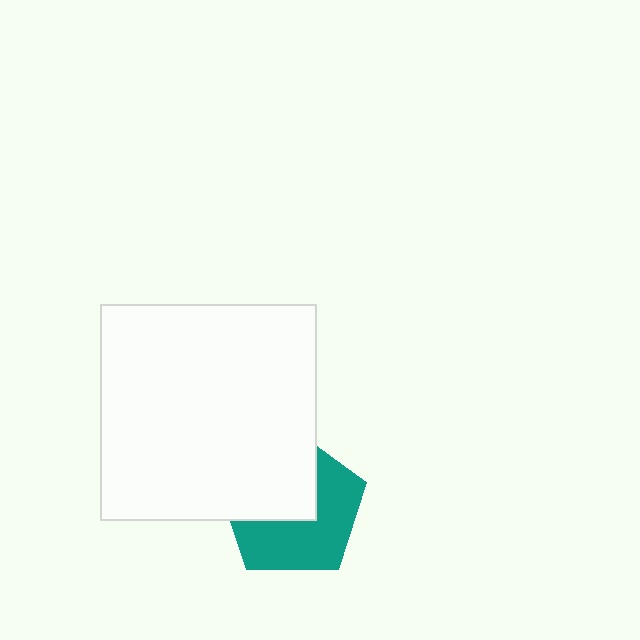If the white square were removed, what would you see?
You would see the complete teal pentagon.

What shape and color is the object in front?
The object in front is a white square.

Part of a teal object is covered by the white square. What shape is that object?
It is a pentagon.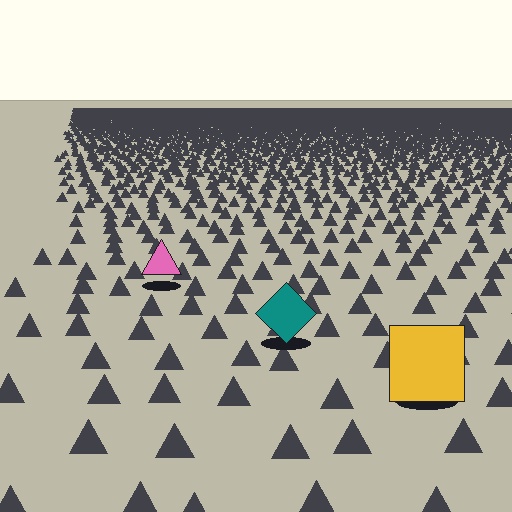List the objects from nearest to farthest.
From nearest to farthest: the yellow square, the teal diamond, the pink triangle.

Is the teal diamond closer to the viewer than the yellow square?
No. The yellow square is closer — you can tell from the texture gradient: the ground texture is coarser near it.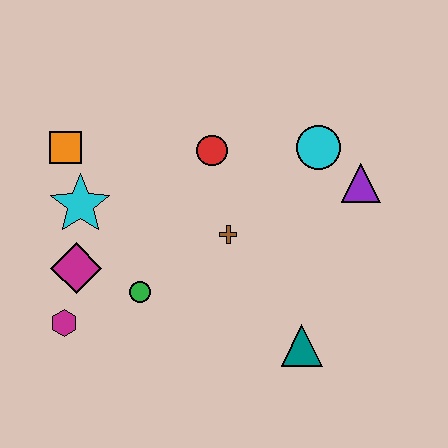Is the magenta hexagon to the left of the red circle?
Yes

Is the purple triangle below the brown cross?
No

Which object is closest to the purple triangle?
The cyan circle is closest to the purple triangle.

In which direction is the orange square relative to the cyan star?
The orange square is above the cyan star.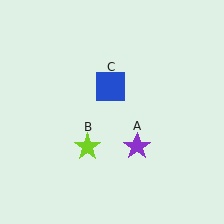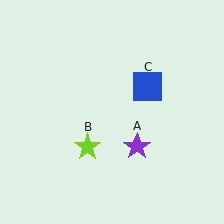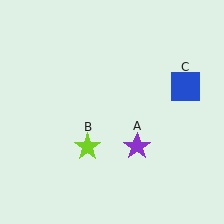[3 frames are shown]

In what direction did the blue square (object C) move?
The blue square (object C) moved right.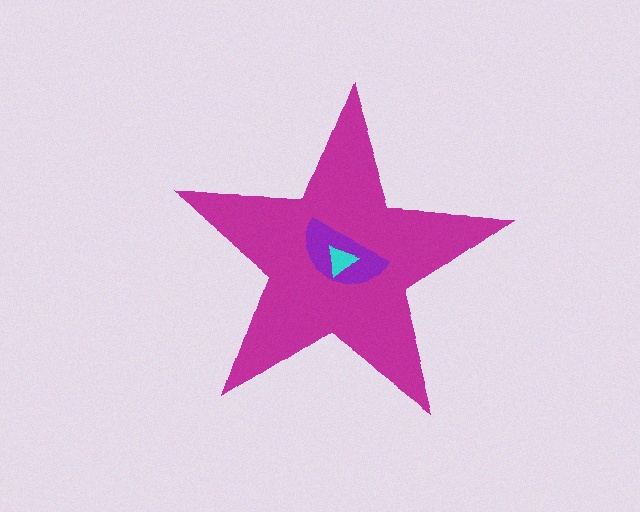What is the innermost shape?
The cyan triangle.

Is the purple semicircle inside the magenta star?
Yes.